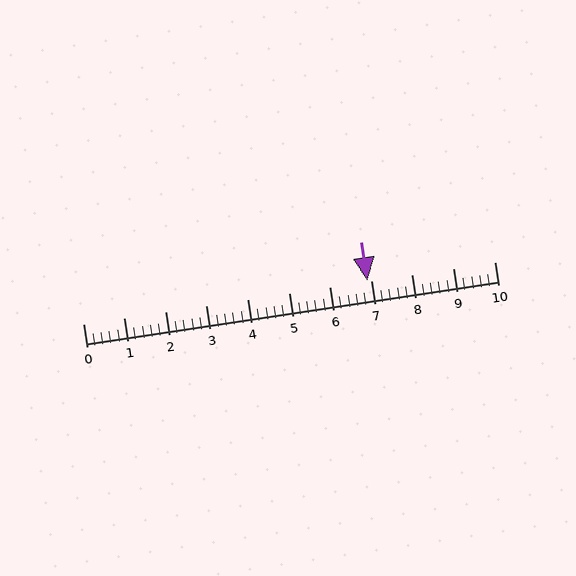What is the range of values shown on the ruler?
The ruler shows values from 0 to 10.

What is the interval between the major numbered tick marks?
The major tick marks are spaced 1 units apart.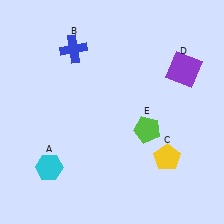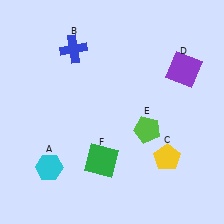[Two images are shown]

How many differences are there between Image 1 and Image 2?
There is 1 difference between the two images.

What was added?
A green square (F) was added in Image 2.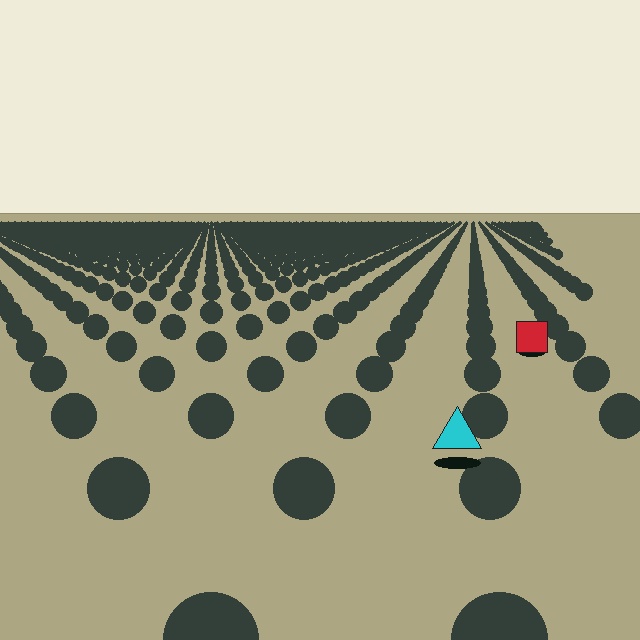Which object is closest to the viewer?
The cyan triangle is closest. The texture marks near it are larger and more spread out.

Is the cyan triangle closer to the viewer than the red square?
Yes. The cyan triangle is closer — you can tell from the texture gradient: the ground texture is coarser near it.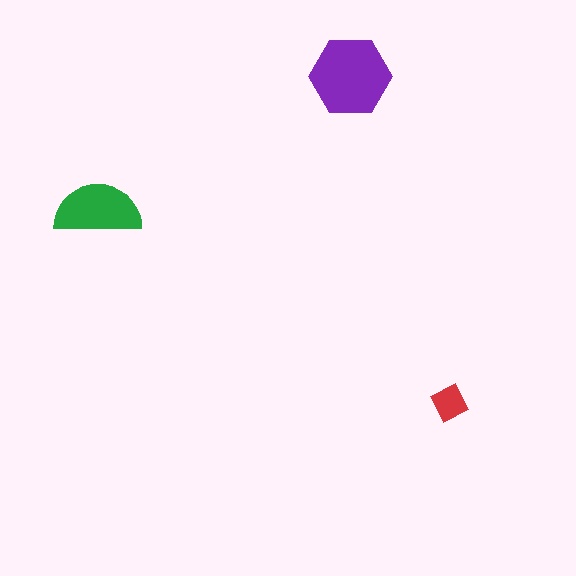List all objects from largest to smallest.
The purple hexagon, the green semicircle, the red square.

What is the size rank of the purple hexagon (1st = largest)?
1st.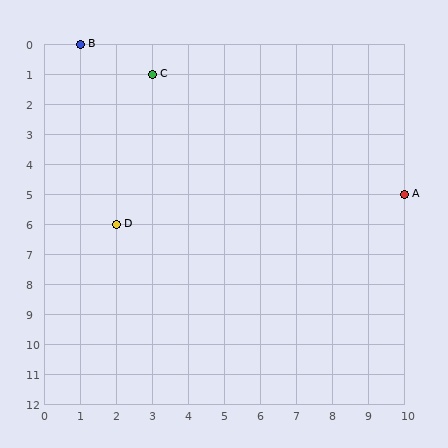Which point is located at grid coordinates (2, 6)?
Point D is at (2, 6).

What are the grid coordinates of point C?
Point C is at grid coordinates (3, 1).